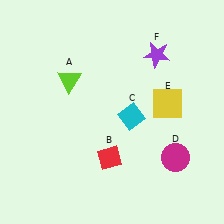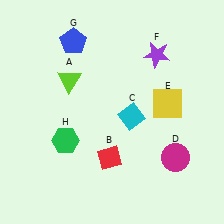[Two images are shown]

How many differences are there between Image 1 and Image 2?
There are 2 differences between the two images.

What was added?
A blue pentagon (G), a green hexagon (H) were added in Image 2.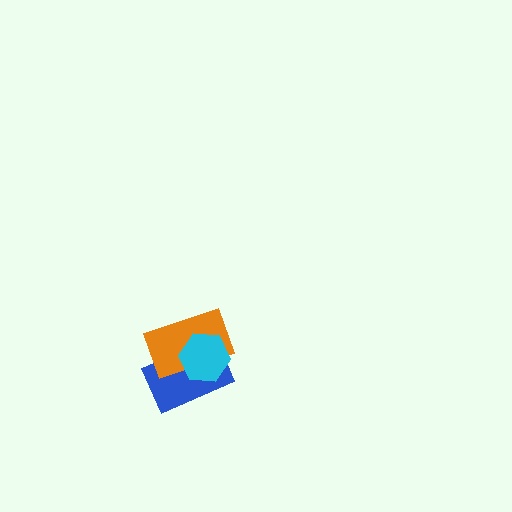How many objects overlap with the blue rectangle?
2 objects overlap with the blue rectangle.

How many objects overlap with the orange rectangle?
2 objects overlap with the orange rectangle.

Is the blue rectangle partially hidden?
Yes, it is partially covered by another shape.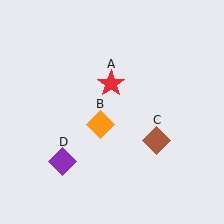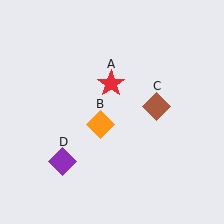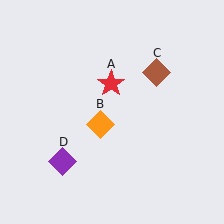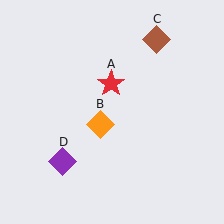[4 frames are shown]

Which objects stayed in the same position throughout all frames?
Red star (object A) and orange diamond (object B) and purple diamond (object D) remained stationary.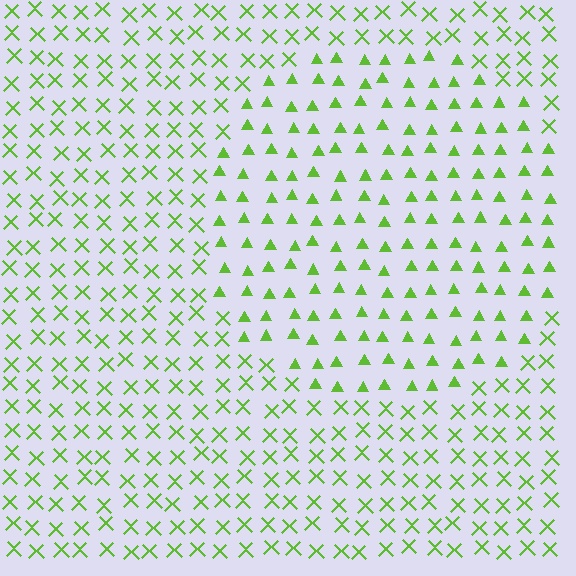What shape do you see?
I see a circle.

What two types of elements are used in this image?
The image uses triangles inside the circle region and X marks outside it.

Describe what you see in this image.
The image is filled with small lime elements arranged in a uniform grid. A circle-shaped region contains triangles, while the surrounding area contains X marks. The boundary is defined purely by the change in element shape.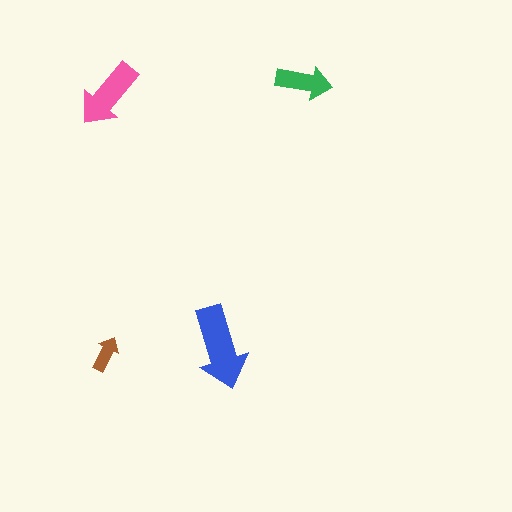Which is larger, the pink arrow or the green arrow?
The pink one.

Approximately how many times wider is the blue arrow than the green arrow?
About 1.5 times wider.